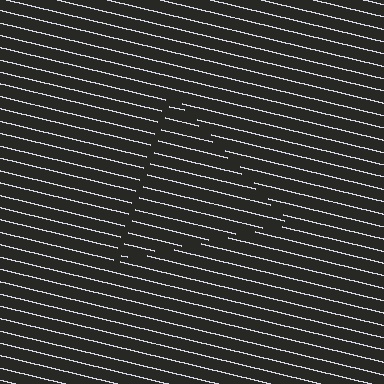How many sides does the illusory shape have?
3 sides — the line-ends trace a triangle.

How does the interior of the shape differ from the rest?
The interior of the shape contains the same grating, shifted by half a period — the contour is defined by the phase discontinuity where line-ends from the inner and outer gratings abut.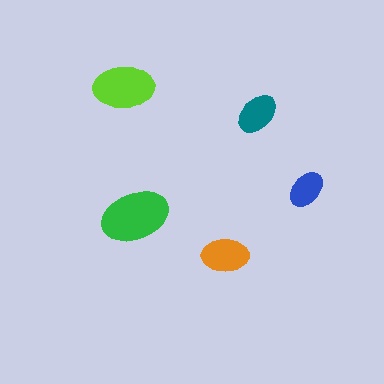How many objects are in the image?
There are 5 objects in the image.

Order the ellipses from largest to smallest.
the green one, the lime one, the orange one, the teal one, the blue one.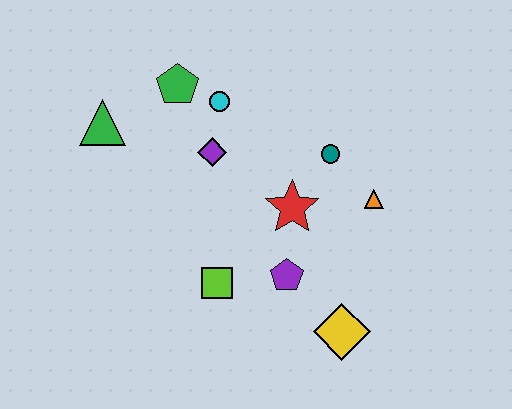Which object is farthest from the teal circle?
The green triangle is farthest from the teal circle.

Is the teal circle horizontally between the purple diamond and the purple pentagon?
No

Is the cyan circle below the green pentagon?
Yes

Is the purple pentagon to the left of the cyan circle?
No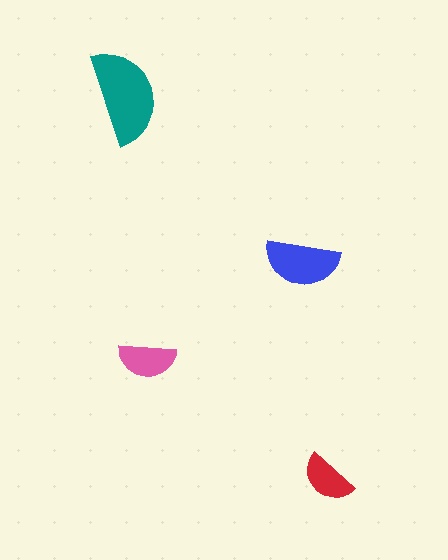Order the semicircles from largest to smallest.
the teal one, the blue one, the pink one, the red one.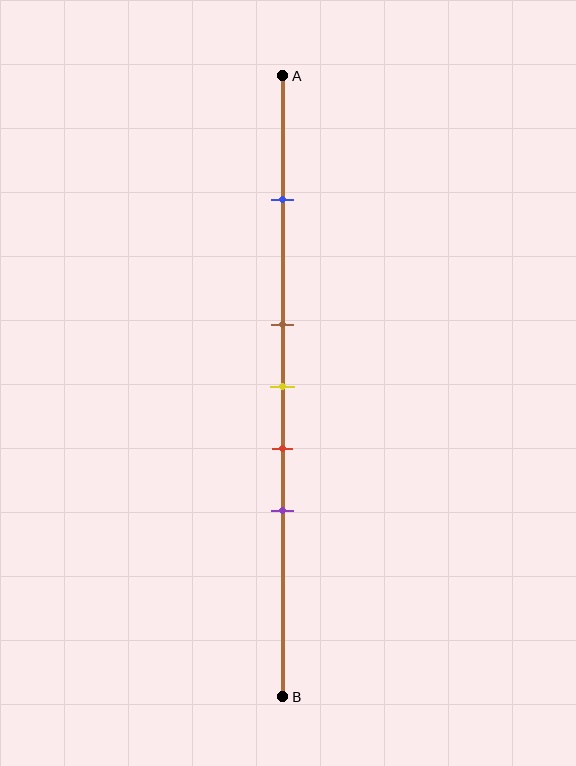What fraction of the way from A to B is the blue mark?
The blue mark is approximately 20% (0.2) of the way from A to B.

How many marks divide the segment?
There are 5 marks dividing the segment.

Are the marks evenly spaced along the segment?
No, the marks are not evenly spaced.